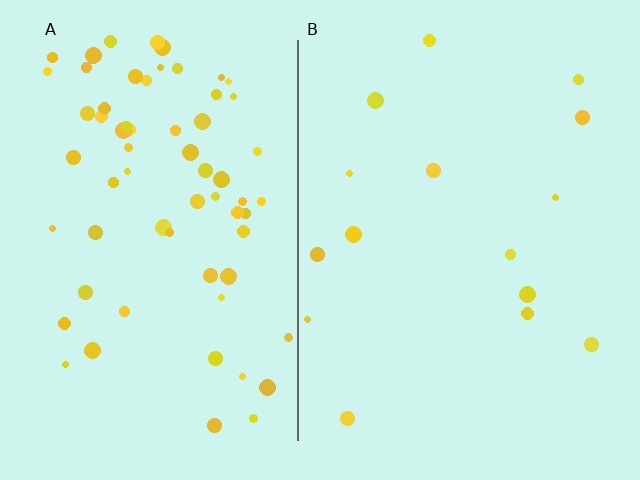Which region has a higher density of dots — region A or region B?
A (the left).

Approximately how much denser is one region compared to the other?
Approximately 4.4× — region A over region B.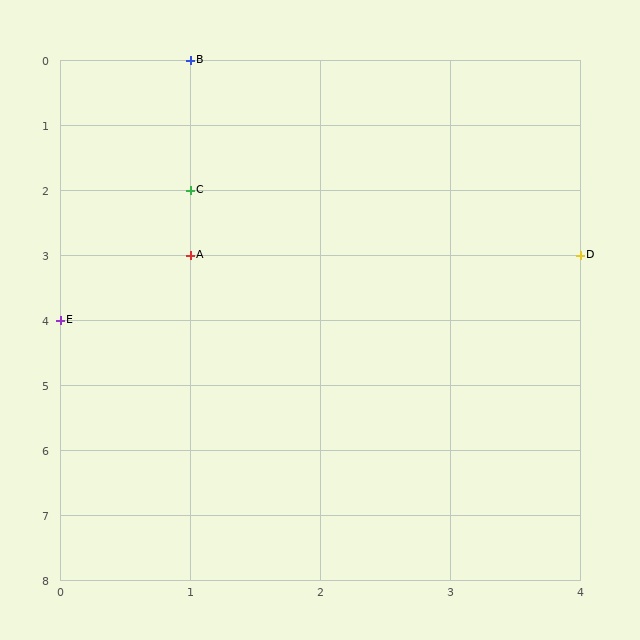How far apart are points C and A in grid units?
Points C and A are 1 row apart.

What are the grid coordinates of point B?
Point B is at grid coordinates (1, 0).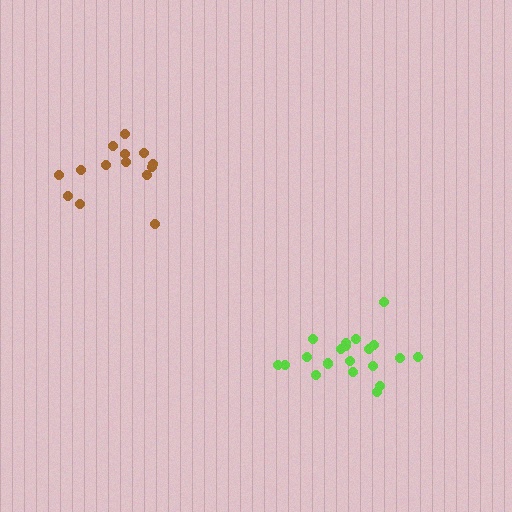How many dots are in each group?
Group 1: 20 dots, Group 2: 14 dots (34 total).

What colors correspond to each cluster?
The clusters are colored: lime, brown.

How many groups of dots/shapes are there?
There are 2 groups.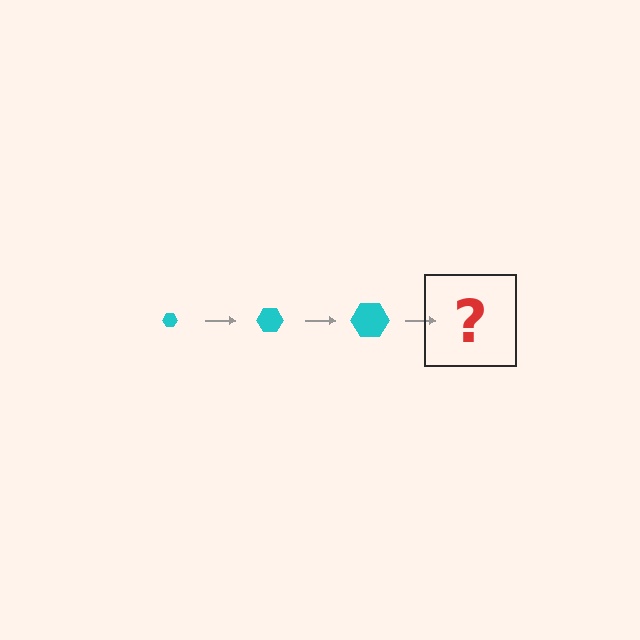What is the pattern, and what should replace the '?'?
The pattern is that the hexagon gets progressively larger each step. The '?' should be a cyan hexagon, larger than the previous one.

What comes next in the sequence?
The next element should be a cyan hexagon, larger than the previous one.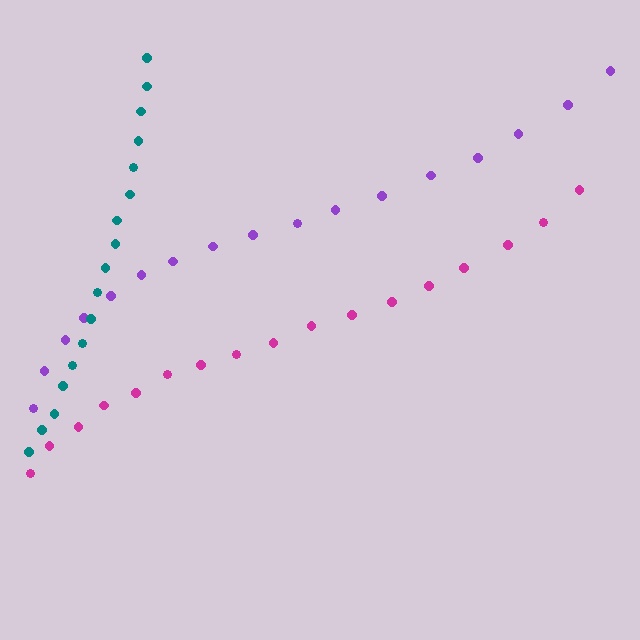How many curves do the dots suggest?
There are 3 distinct paths.